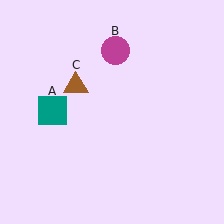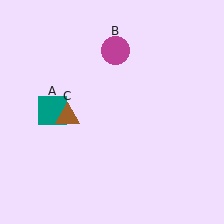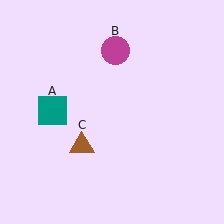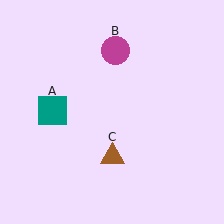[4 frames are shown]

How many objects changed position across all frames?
1 object changed position: brown triangle (object C).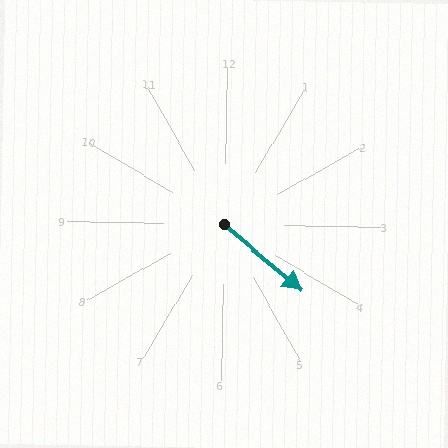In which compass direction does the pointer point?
Southeast.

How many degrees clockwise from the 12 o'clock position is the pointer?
Approximately 130 degrees.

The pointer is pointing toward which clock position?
Roughly 4 o'clock.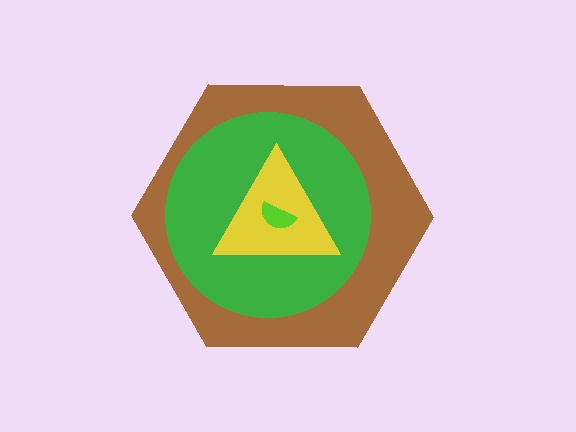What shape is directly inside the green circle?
The yellow triangle.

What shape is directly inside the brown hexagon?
The green circle.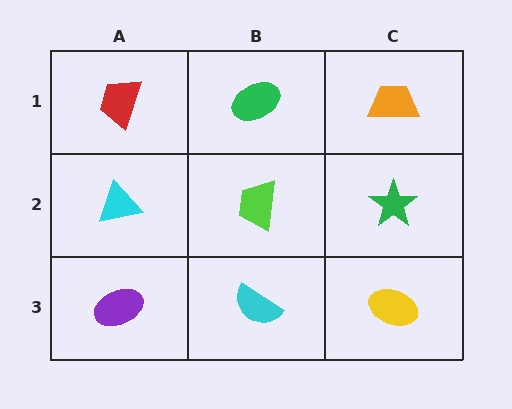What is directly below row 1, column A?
A cyan triangle.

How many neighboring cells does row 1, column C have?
2.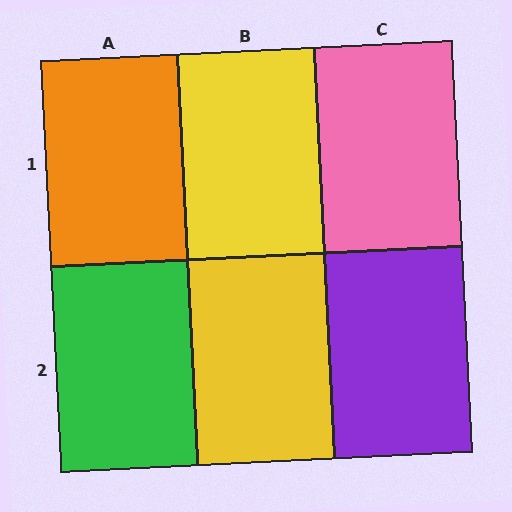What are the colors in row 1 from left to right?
Orange, yellow, pink.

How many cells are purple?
1 cell is purple.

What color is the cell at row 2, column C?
Purple.